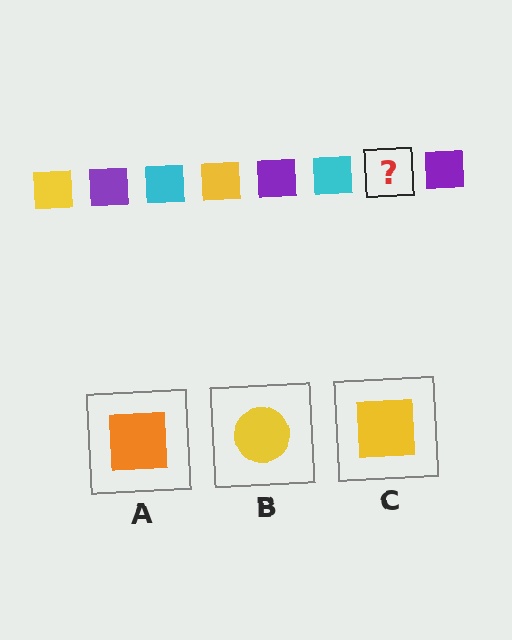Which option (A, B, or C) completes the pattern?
C.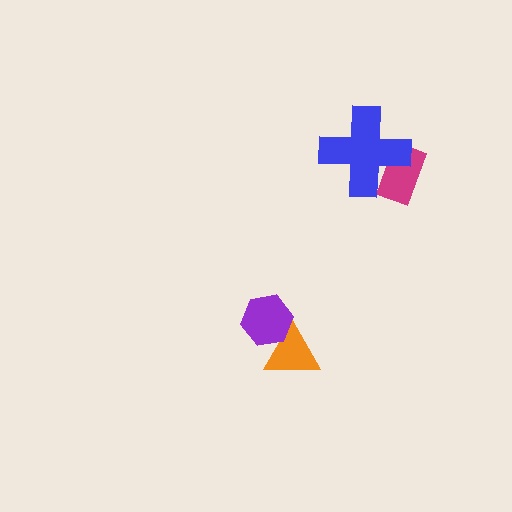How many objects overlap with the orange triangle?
1 object overlaps with the orange triangle.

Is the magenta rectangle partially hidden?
Yes, it is partially covered by another shape.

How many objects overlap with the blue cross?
1 object overlaps with the blue cross.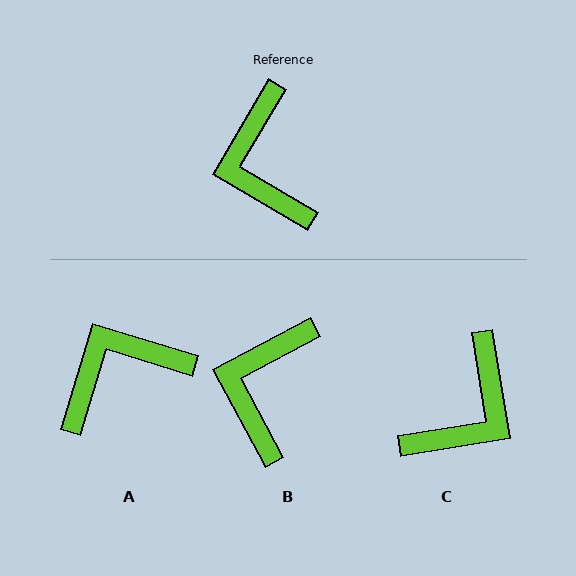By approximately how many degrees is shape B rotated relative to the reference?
Approximately 31 degrees clockwise.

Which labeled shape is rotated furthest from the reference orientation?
C, about 130 degrees away.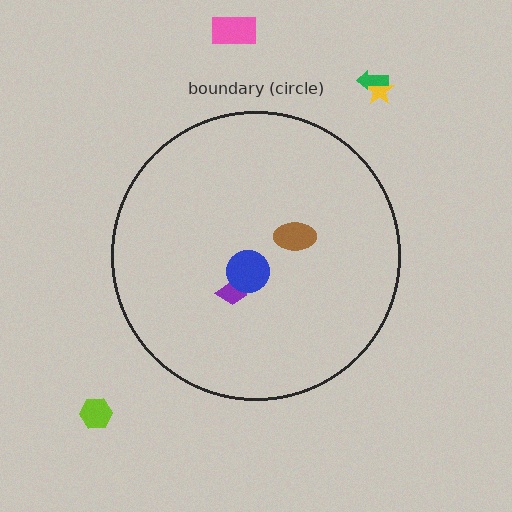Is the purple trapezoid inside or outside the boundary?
Inside.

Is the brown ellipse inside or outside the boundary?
Inside.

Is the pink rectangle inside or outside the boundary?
Outside.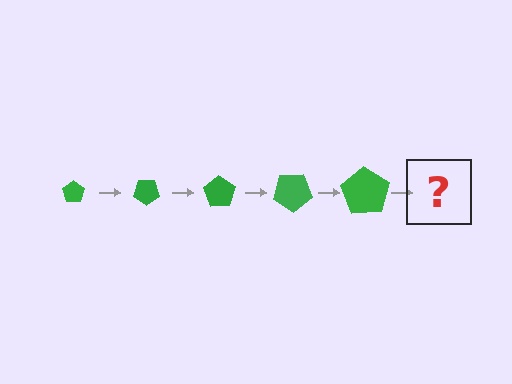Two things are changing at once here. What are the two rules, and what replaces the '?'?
The two rules are that the pentagon grows larger each step and it rotates 35 degrees each step. The '?' should be a pentagon, larger than the previous one and rotated 175 degrees from the start.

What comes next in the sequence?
The next element should be a pentagon, larger than the previous one and rotated 175 degrees from the start.